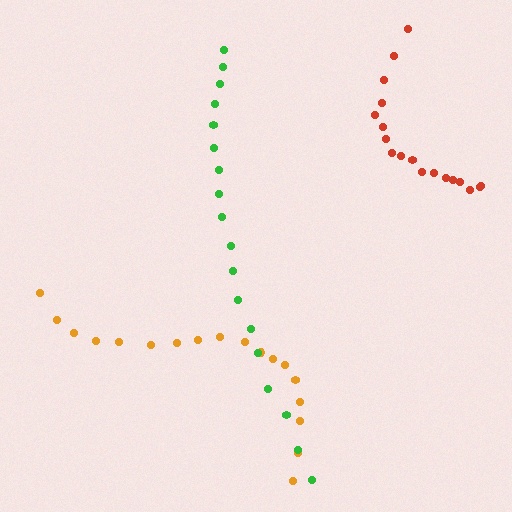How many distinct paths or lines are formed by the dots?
There are 3 distinct paths.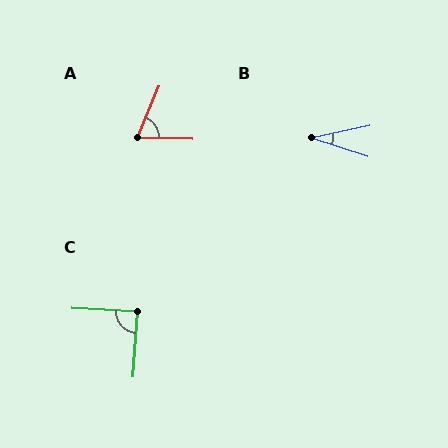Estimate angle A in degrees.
Approximately 69 degrees.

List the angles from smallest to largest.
B (30°), A (69°), C (88°).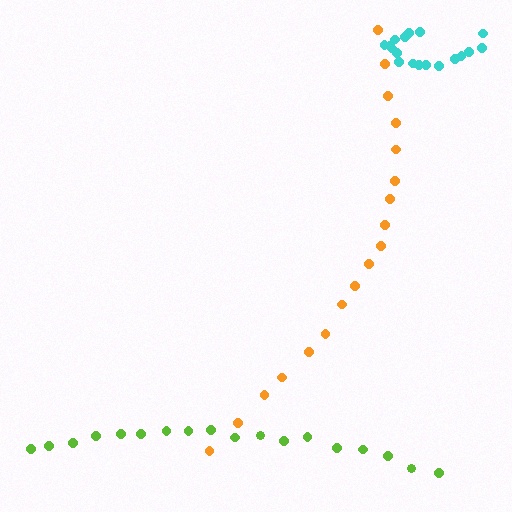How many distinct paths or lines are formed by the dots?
There are 3 distinct paths.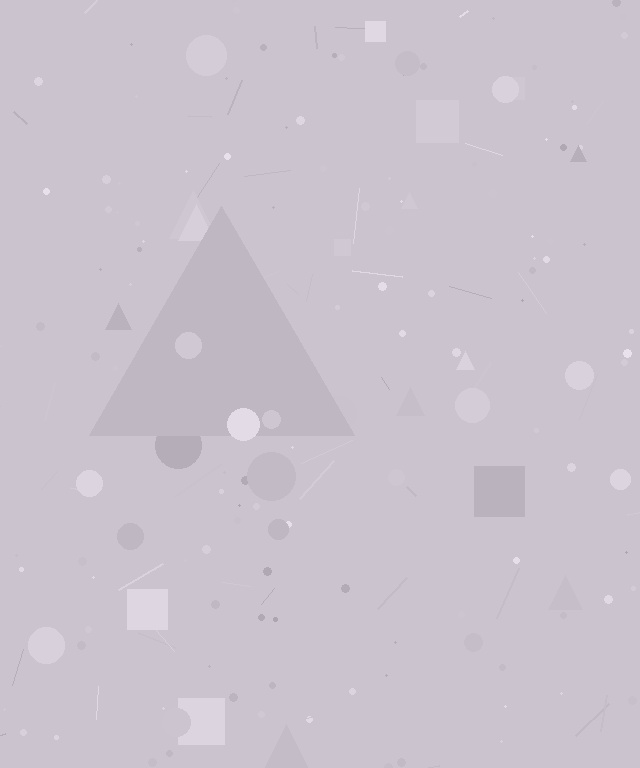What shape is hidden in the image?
A triangle is hidden in the image.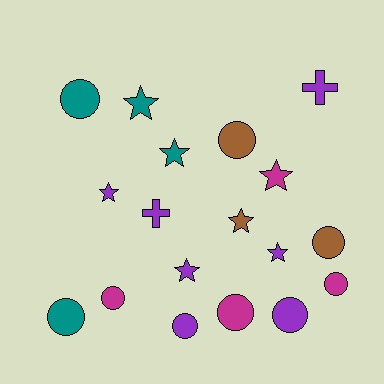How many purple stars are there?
There are 3 purple stars.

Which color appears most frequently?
Purple, with 7 objects.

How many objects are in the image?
There are 18 objects.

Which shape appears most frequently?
Circle, with 9 objects.